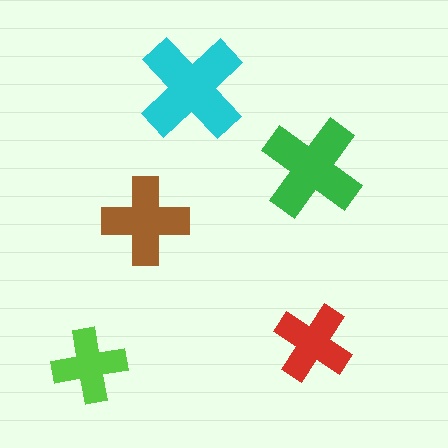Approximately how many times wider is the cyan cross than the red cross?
About 1.5 times wider.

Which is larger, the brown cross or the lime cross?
The brown one.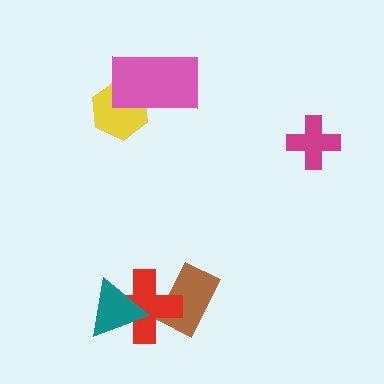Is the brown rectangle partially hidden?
Yes, it is partially covered by another shape.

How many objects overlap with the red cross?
2 objects overlap with the red cross.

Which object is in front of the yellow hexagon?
The pink rectangle is in front of the yellow hexagon.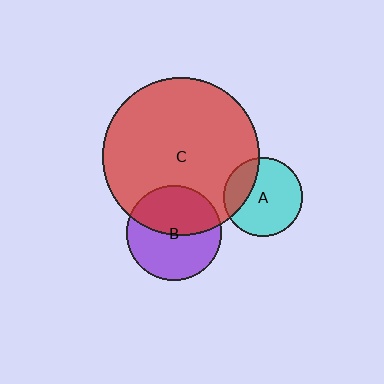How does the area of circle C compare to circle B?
Approximately 2.7 times.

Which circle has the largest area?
Circle C (red).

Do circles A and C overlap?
Yes.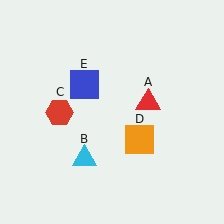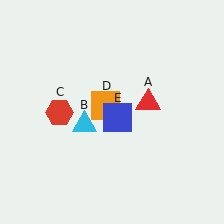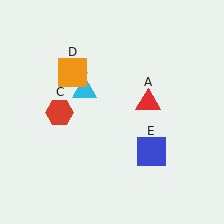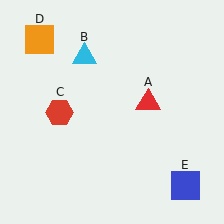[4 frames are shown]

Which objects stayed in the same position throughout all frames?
Red triangle (object A) and red hexagon (object C) remained stationary.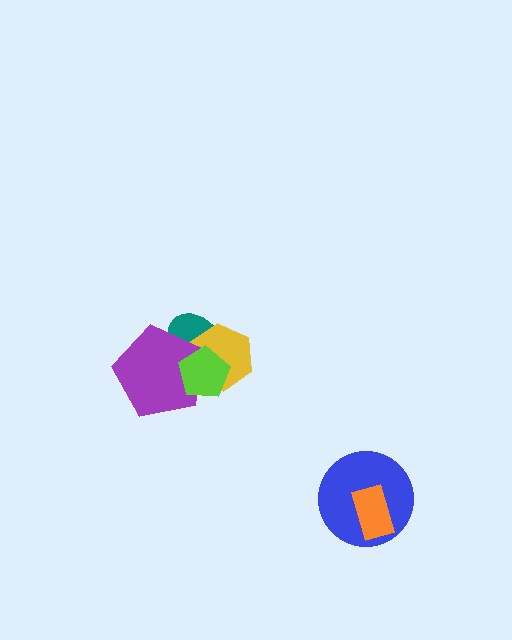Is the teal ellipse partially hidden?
Yes, it is partially covered by another shape.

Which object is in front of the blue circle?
The orange rectangle is in front of the blue circle.